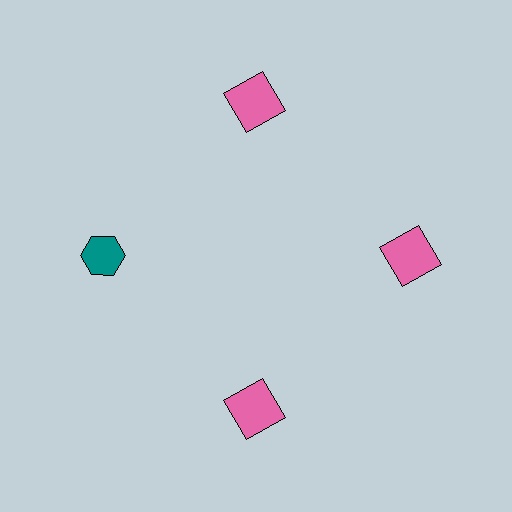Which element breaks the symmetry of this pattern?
The teal hexagon at roughly the 9 o'clock position breaks the symmetry. All other shapes are pink squares.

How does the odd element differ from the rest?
It differs in both color (teal instead of pink) and shape (hexagon instead of square).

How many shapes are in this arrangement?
There are 4 shapes arranged in a ring pattern.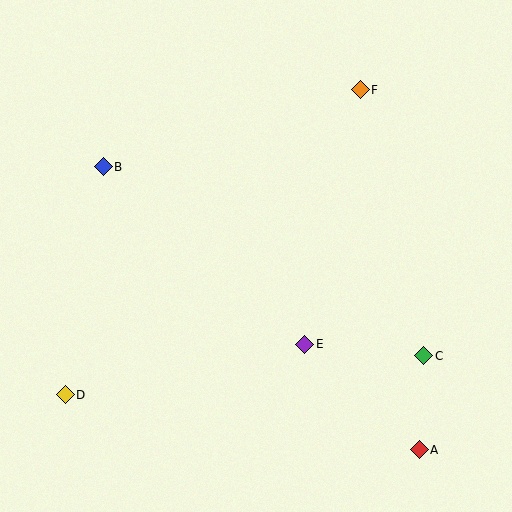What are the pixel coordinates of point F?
Point F is at (360, 90).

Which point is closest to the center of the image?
Point E at (305, 344) is closest to the center.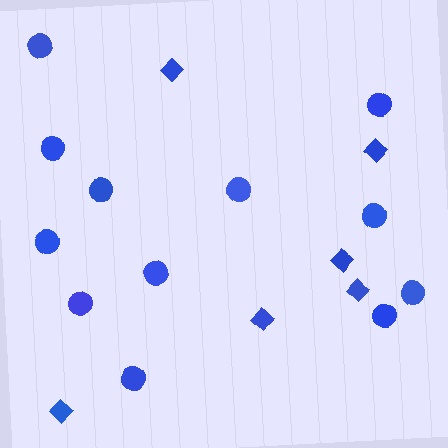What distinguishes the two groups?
There are 2 groups: one group of circles (12) and one group of diamonds (6).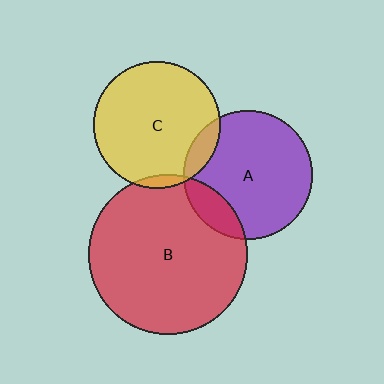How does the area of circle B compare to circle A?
Approximately 1.5 times.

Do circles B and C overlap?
Yes.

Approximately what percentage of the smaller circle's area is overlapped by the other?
Approximately 5%.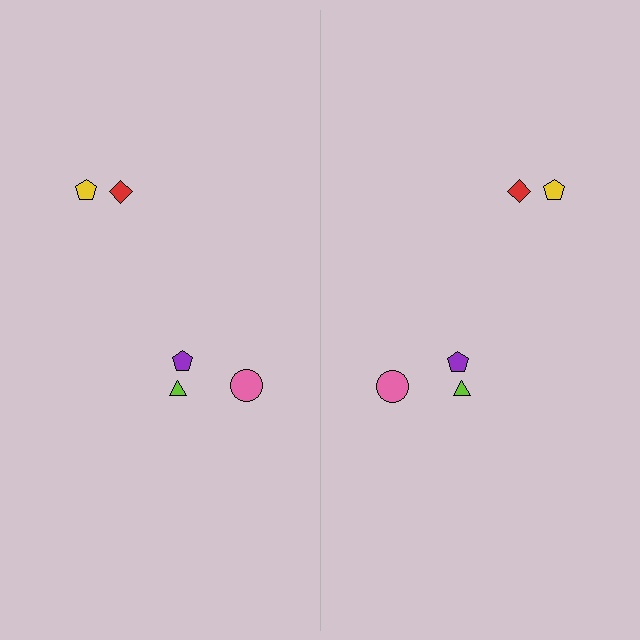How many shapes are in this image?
There are 10 shapes in this image.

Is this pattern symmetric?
Yes, this pattern has bilateral (reflection) symmetry.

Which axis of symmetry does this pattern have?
The pattern has a vertical axis of symmetry running through the center of the image.